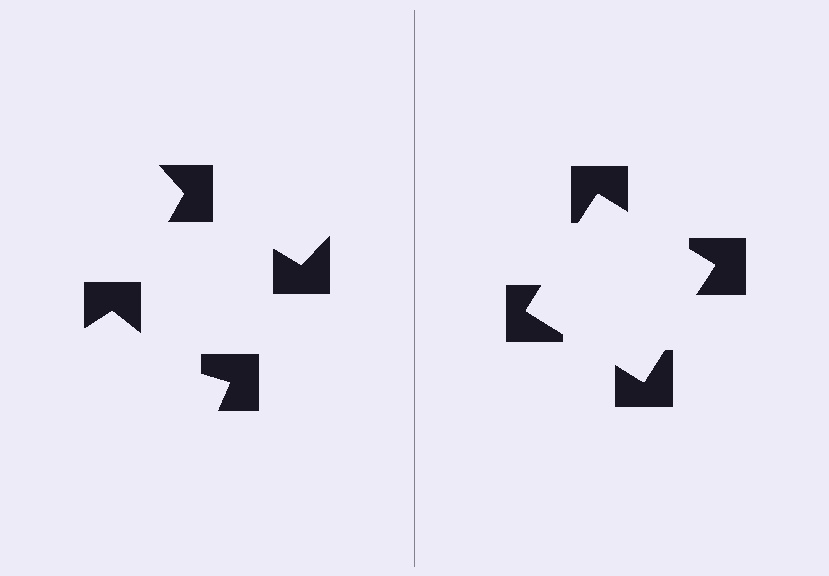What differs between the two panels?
The notched squares are positioned identically on both sides; only the wedge orientations differ. On the right they align to a square; on the left they are misaligned.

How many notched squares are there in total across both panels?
8 — 4 on each side.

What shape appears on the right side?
An illusory square.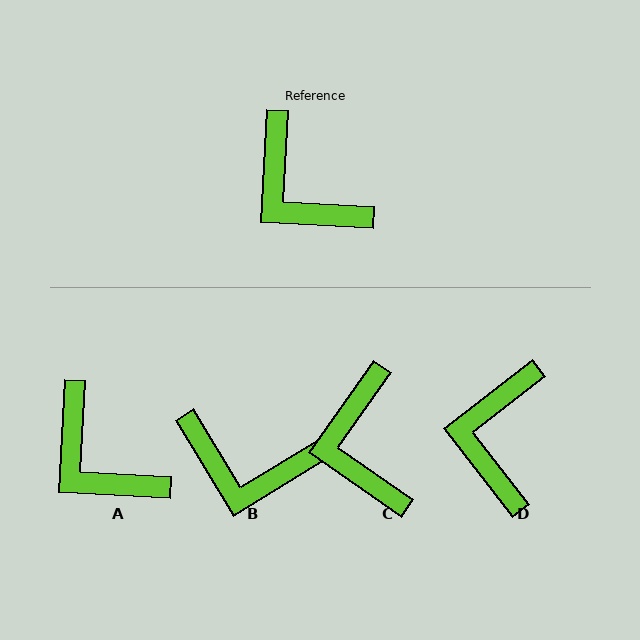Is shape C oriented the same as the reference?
No, it is off by about 32 degrees.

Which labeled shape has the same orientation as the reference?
A.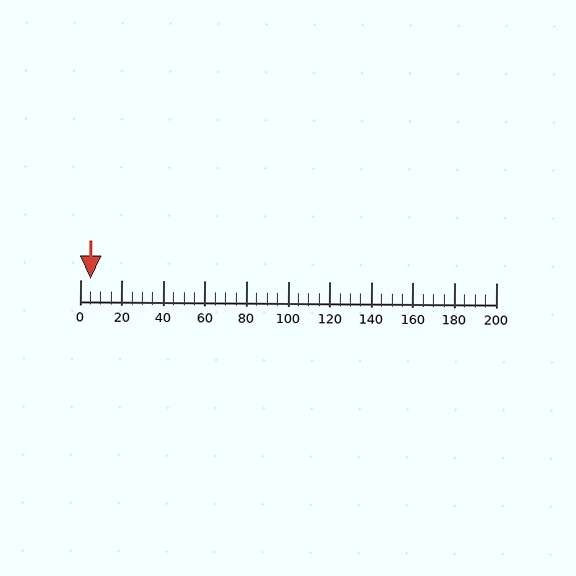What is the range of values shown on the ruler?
The ruler shows values from 0 to 200.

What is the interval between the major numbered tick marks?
The major tick marks are spaced 20 units apart.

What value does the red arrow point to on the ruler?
The red arrow points to approximately 5.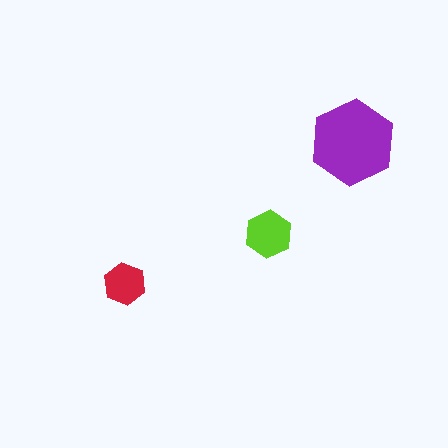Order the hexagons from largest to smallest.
the purple one, the lime one, the red one.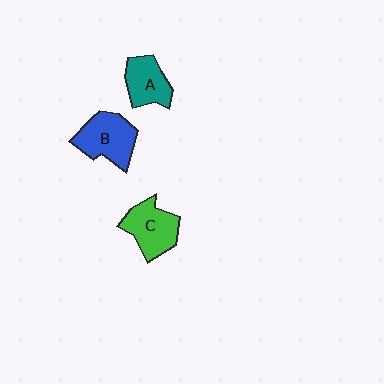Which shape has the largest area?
Shape B (blue).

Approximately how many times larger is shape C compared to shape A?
Approximately 1.2 times.